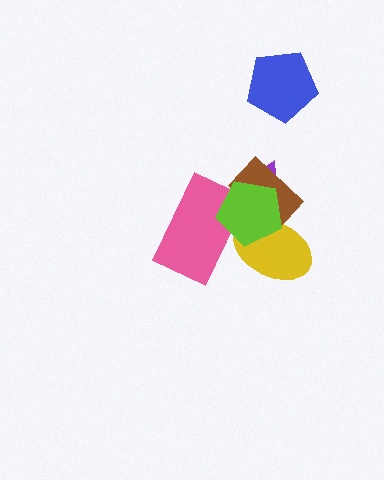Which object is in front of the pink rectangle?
The lime pentagon is in front of the pink rectangle.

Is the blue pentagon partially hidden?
No, no other shape covers it.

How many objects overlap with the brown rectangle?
3 objects overlap with the brown rectangle.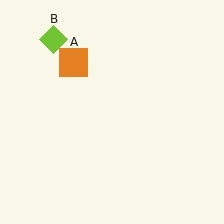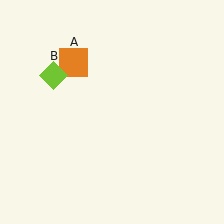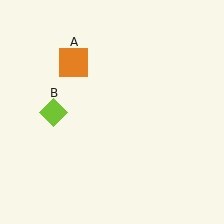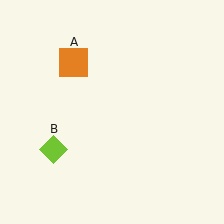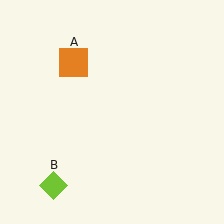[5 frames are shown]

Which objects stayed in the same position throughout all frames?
Orange square (object A) remained stationary.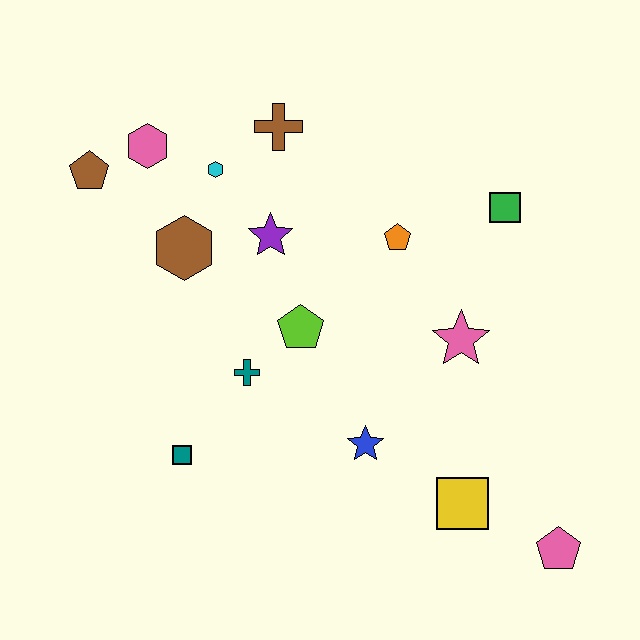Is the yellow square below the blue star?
Yes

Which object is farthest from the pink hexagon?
The pink pentagon is farthest from the pink hexagon.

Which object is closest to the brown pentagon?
The pink hexagon is closest to the brown pentagon.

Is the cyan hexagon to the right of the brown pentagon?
Yes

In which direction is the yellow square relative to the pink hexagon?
The yellow square is below the pink hexagon.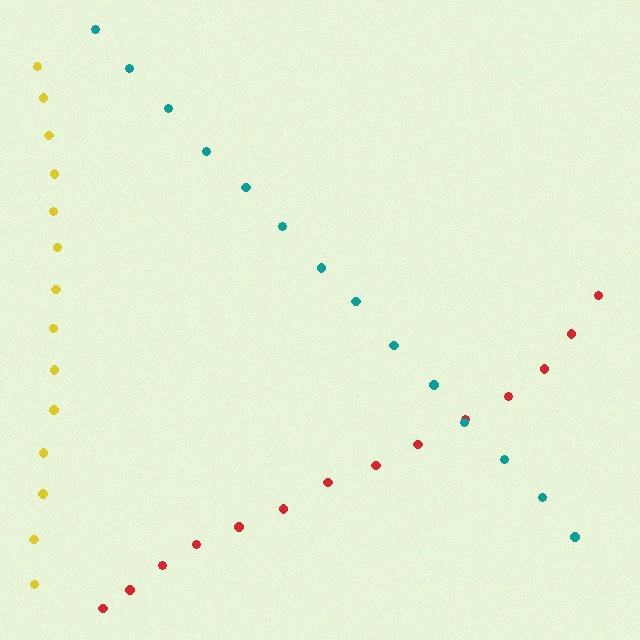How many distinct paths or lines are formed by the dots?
There are 3 distinct paths.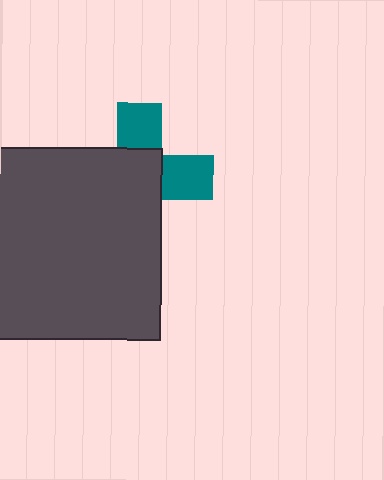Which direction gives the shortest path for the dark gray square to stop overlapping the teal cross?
Moving toward the lower-left gives the shortest separation.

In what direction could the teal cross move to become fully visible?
The teal cross could move toward the upper-right. That would shift it out from behind the dark gray square entirely.